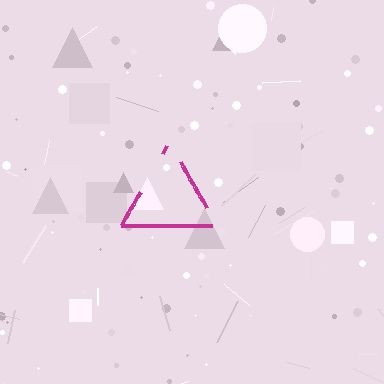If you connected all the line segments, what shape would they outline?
They would outline a triangle.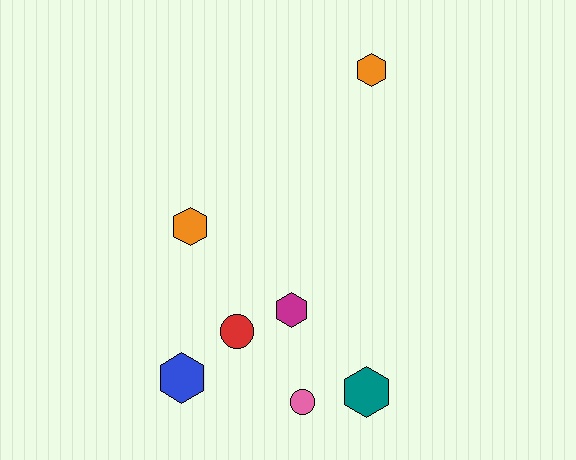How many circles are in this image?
There are 2 circles.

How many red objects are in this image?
There is 1 red object.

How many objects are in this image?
There are 7 objects.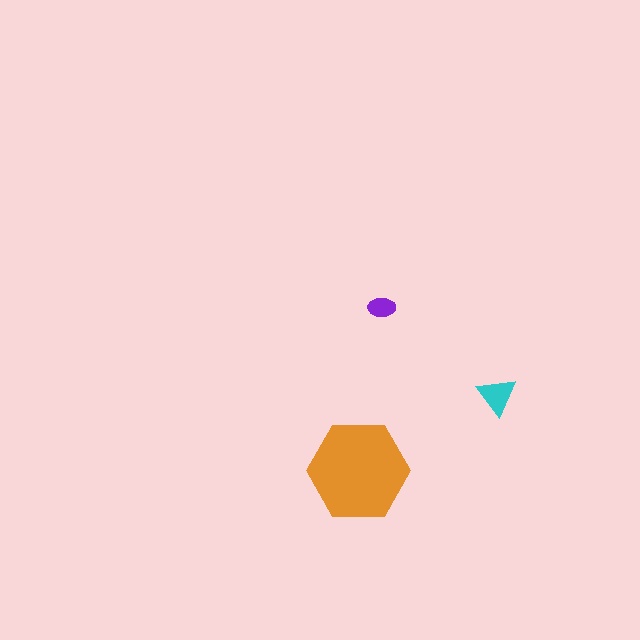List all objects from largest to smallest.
The orange hexagon, the cyan triangle, the purple ellipse.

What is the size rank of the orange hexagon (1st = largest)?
1st.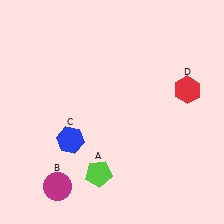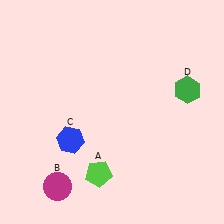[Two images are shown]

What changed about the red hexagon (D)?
In Image 1, D is red. In Image 2, it changed to green.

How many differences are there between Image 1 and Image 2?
There is 1 difference between the two images.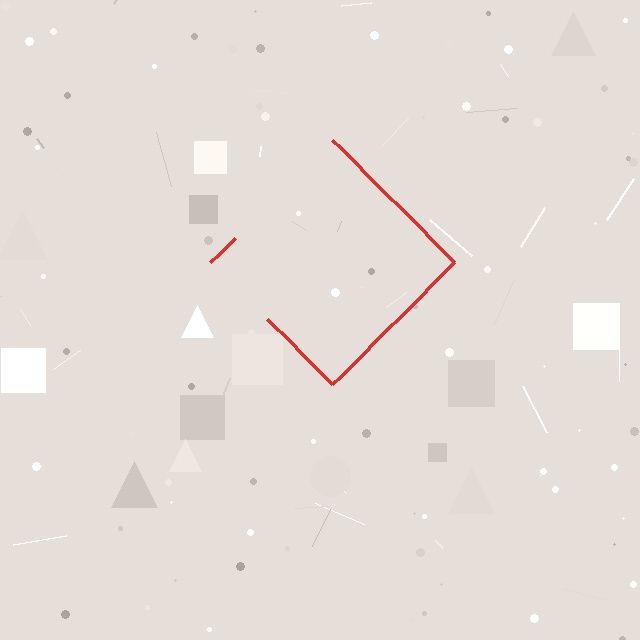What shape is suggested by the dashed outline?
The dashed outline suggests a diamond.